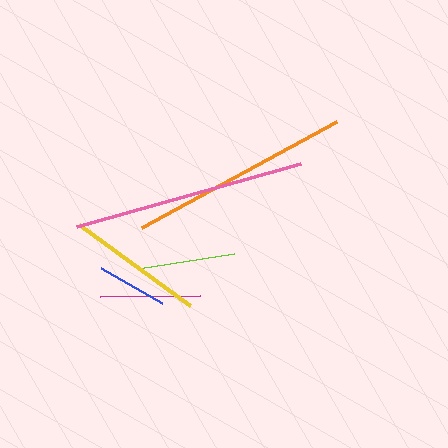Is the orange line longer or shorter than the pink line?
The pink line is longer than the orange line.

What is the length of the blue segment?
The blue segment is approximately 70 pixels long.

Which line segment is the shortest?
The blue line is the shortest at approximately 70 pixels.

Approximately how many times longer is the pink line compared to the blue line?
The pink line is approximately 3.3 times the length of the blue line.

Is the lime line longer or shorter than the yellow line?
The yellow line is longer than the lime line.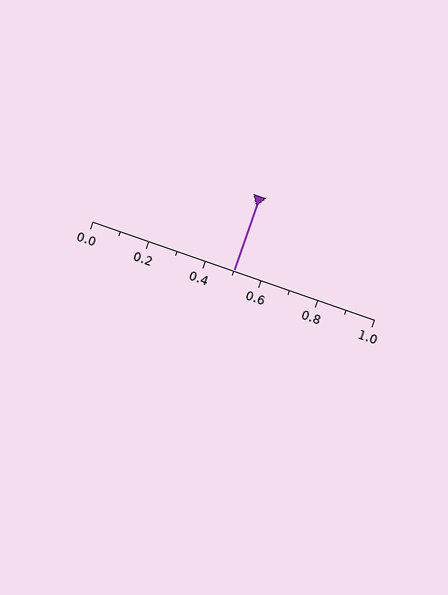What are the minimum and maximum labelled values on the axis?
The axis runs from 0.0 to 1.0.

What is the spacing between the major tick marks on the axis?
The major ticks are spaced 0.2 apart.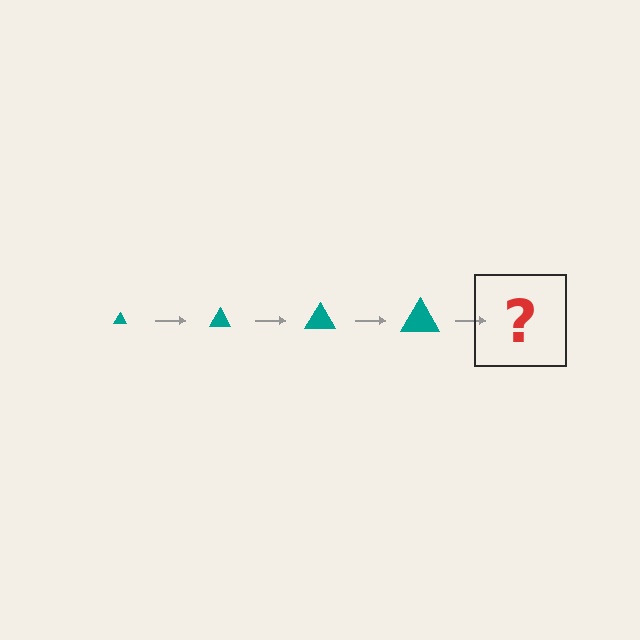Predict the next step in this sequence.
The next step is a teal triangle, larger than the previous one.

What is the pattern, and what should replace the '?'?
The pattern is that the triangle gets progressively larger each step. The '?' should be a teal triangle, larger than the previous one.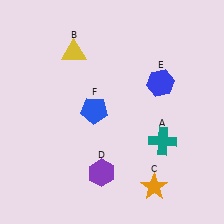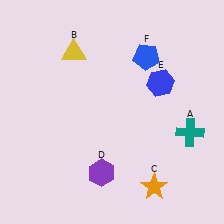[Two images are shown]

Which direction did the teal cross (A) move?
The teal cross (A) moved right.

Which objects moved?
The objects that moved are: the teal cross (A), the blue pentagon (F).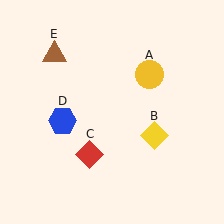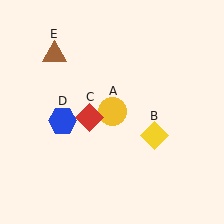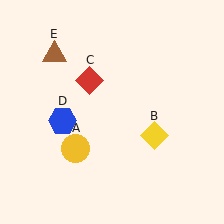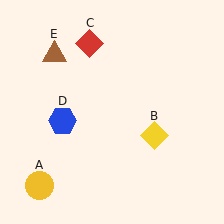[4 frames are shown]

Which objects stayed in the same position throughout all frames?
Yellow diamond (object B) and blue hexagon (object D) and brown triangle (object E) remained stationary.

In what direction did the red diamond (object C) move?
The red diamond (object C) moved up.